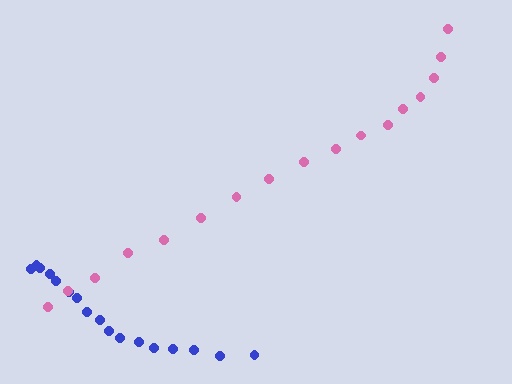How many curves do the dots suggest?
There are 2 distinct paths.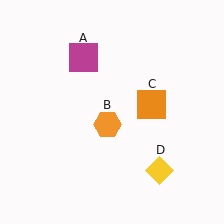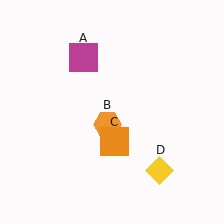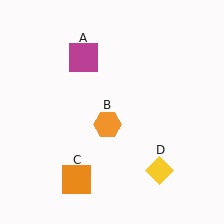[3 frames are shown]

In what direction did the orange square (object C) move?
The orange square (object C) moved down and to the left.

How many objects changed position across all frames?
1 object changed position: orange square (object C).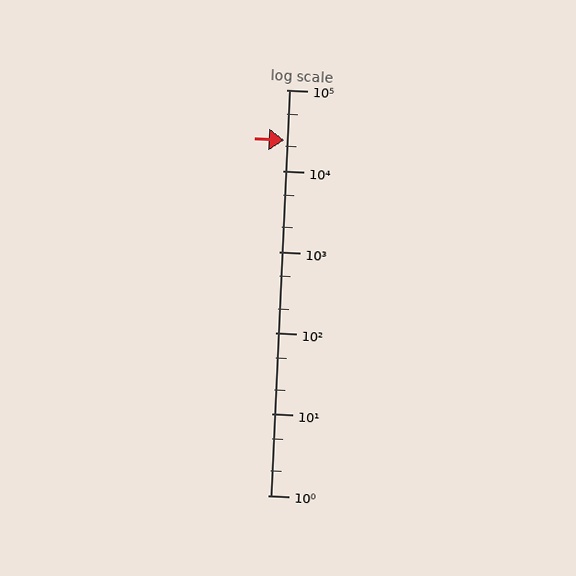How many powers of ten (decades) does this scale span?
The scale spans 5 decades, from 1 to 100000.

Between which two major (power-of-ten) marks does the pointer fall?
The pointer is between 10000 and 100000.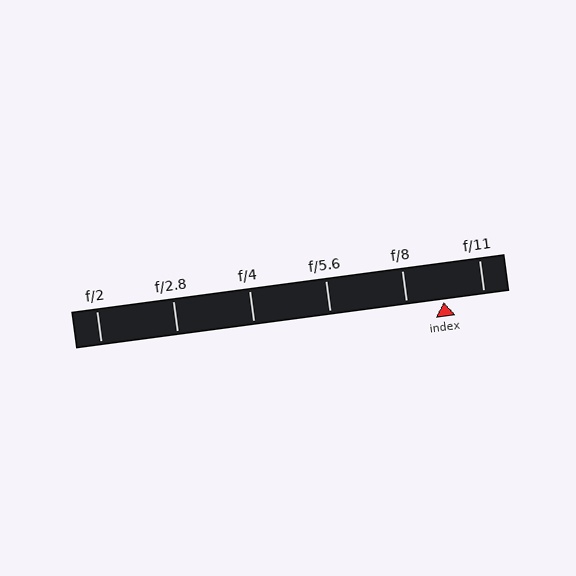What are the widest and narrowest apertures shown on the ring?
The widest aperture shown is f/2 and the narrowest is f/11.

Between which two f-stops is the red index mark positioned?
The index mark is between f/8 and f/11.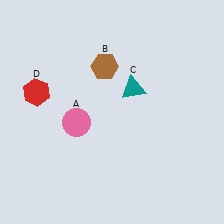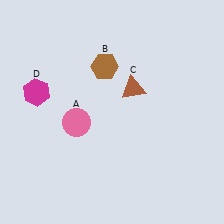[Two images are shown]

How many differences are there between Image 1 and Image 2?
There are 2 differences between the two images.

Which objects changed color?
C changed from teal to brown. D changed from red to magenta.